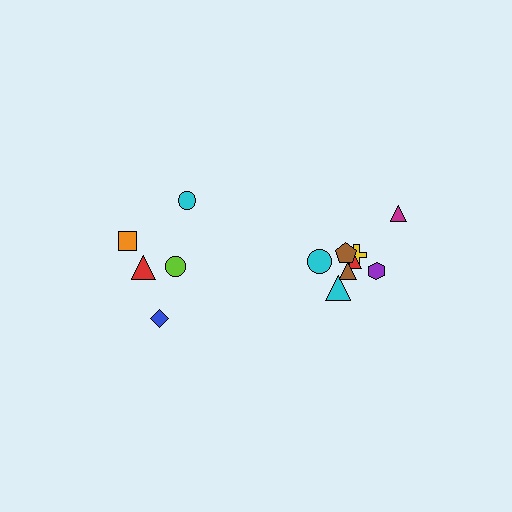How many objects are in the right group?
There are 8 objects.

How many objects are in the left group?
There are 5 objects.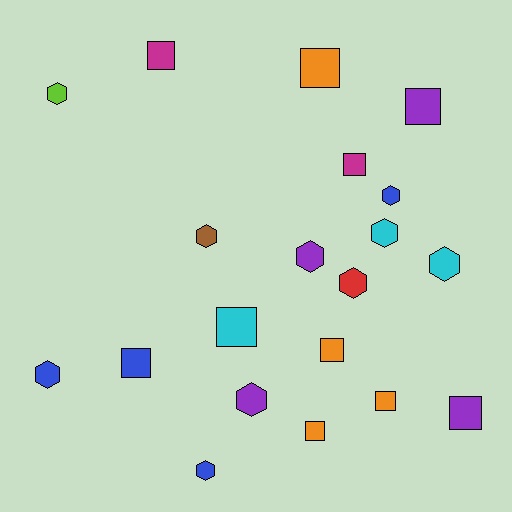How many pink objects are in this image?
There are no pink objects.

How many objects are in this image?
There are 20 objects.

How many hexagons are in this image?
There are 10 hexagons.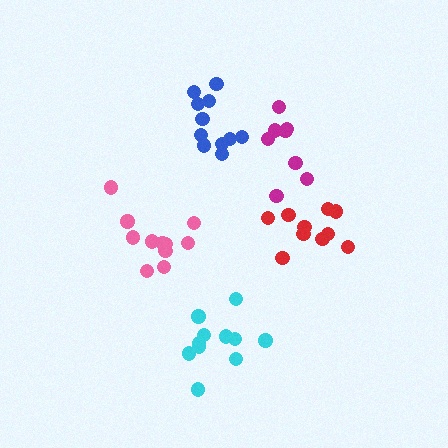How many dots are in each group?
Group 1: 11 dots, Group 2: 10 dots, Group 3: 8 dots, Group 4: 11 dots, Group 5: 11 dots (51 total).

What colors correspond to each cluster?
The clusters are colored: blue, red, magenta, cyan, pink.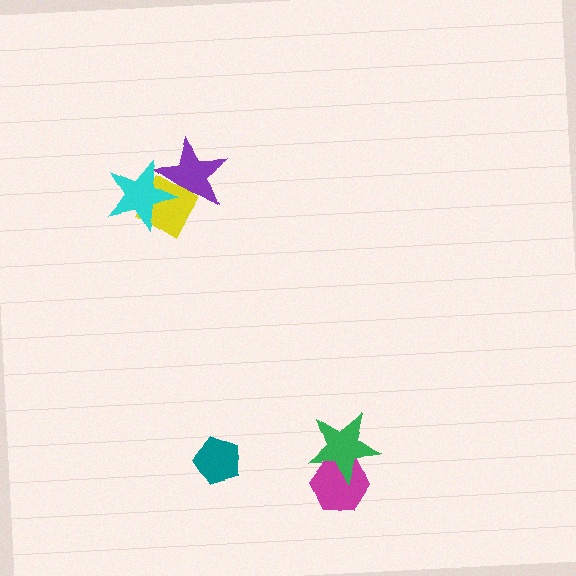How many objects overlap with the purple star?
2 objects overlap with the purple star.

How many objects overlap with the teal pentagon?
0 objects overlap with the teal pentagon.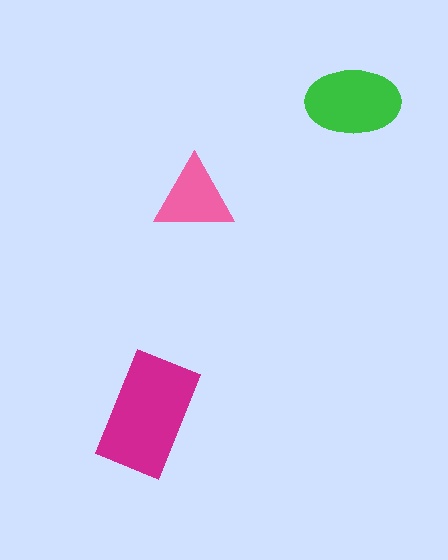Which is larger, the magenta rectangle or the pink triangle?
The magenta rectangle.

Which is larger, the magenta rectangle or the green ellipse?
The magenta rectangle.